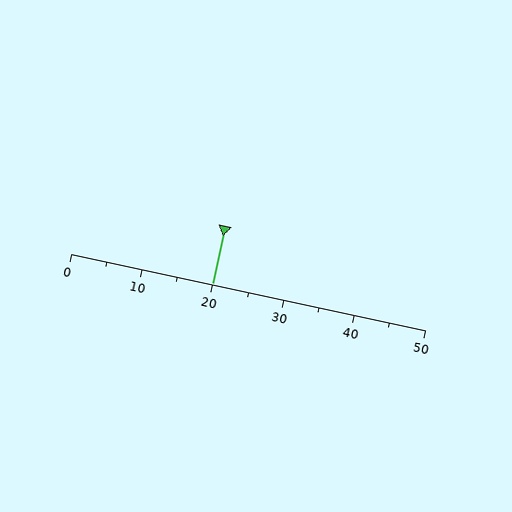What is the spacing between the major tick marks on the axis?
The major ticks are spaced 10 apart.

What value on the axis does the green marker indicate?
The marker indicates approximately 20.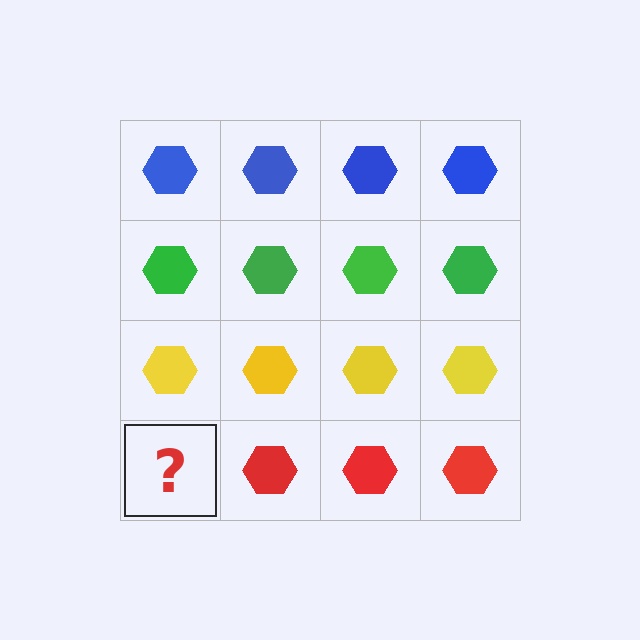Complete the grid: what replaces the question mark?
The question mark should be replaced with a red hexagon.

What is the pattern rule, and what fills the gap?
The rule is that each row has a consistent color. The gap should be filled with a red hexagon.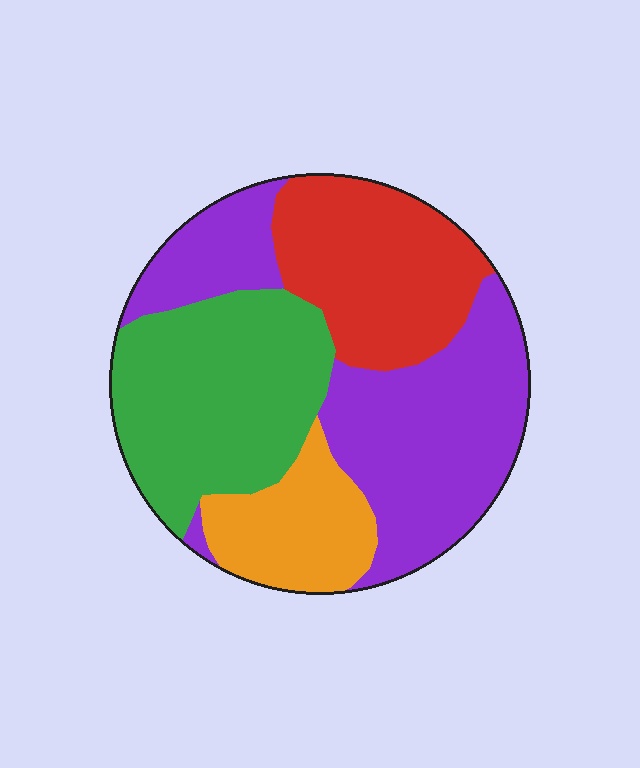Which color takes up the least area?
Orange, at roughly 15%.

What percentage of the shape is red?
Red takes up between a sixth and a third of the shape.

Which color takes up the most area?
Purple, at roughly 35%.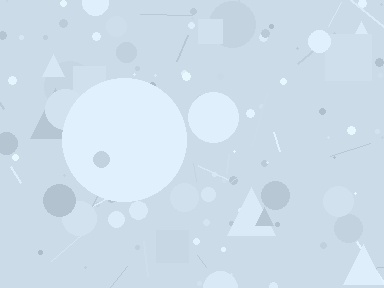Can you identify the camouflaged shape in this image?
The camouflaged shape is a circle.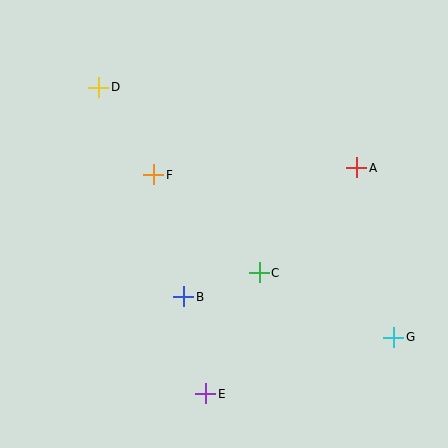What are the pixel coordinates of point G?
Point G is at (394, 337).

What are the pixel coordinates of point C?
Point C is at (259, 273).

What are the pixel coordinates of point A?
Point A is at (357, 168).